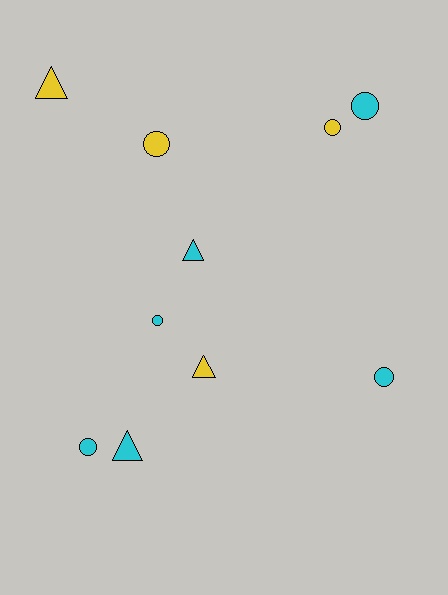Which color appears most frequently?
Cyan, with 6 objects.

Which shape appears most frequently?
Circle, with 6 objects.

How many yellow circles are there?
There are 2 yellow circles.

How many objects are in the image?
There are 10 objects.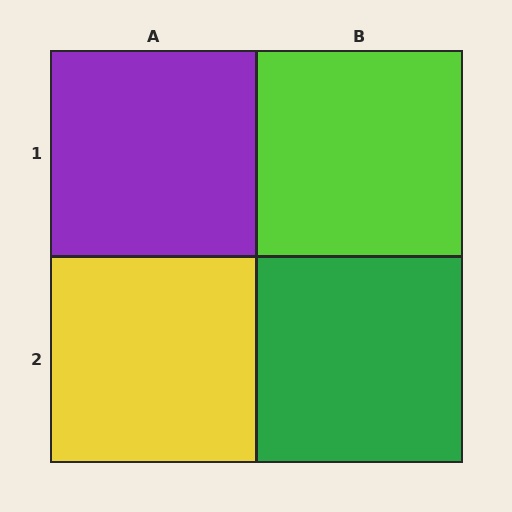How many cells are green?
1 cell is green.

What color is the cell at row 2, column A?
Yellow.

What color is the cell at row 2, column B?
Green.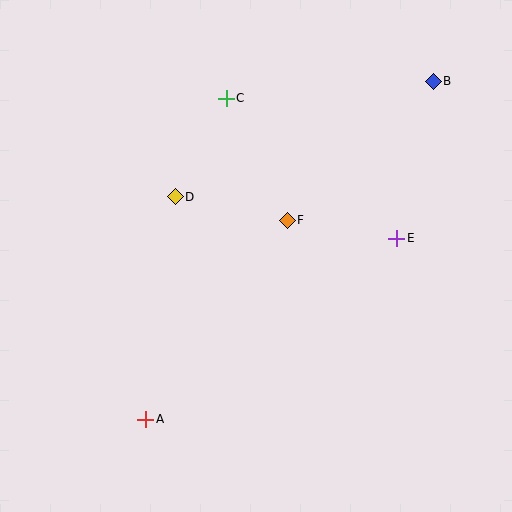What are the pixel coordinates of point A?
Point A is at (146, 419).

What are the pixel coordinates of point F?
Point F is at (287, 220).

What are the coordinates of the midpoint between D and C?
The midpoint between D and C is at (201, 147).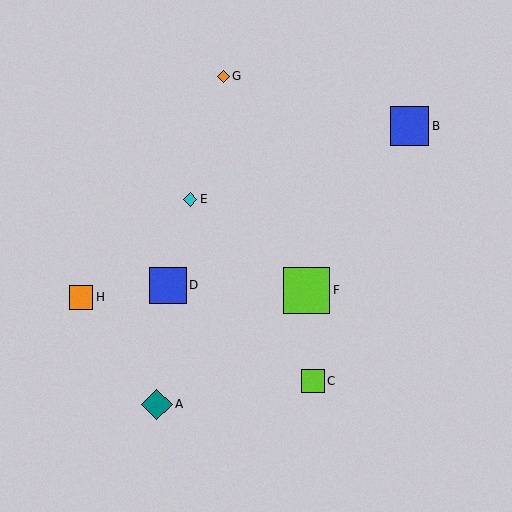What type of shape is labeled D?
Shape D is a blue square.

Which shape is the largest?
The lime square (labeled F) is the largest.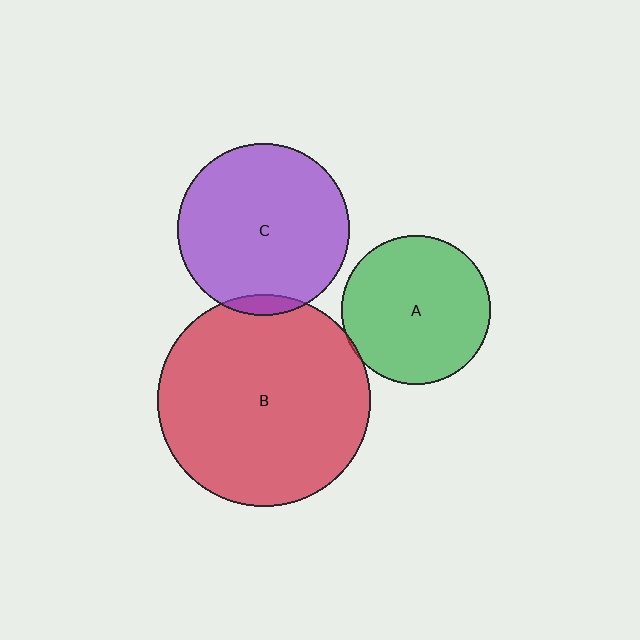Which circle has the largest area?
Circle B (red).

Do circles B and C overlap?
Yes.